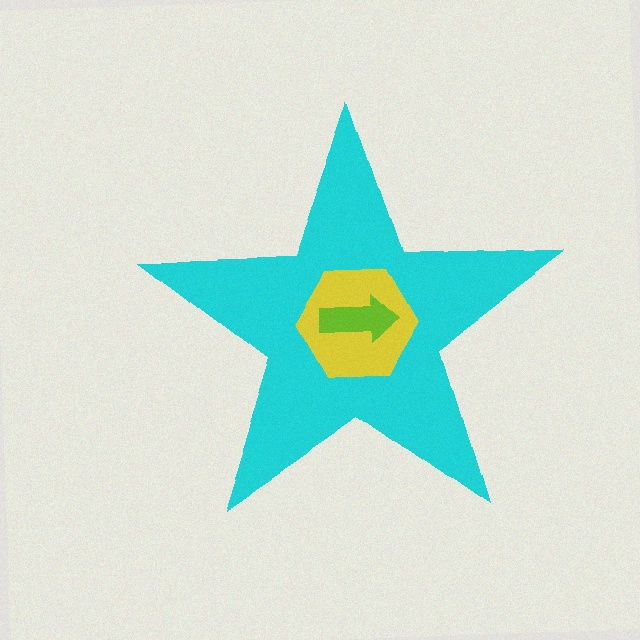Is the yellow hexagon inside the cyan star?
Yes.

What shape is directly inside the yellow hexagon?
The lime arrow.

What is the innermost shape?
The lime arrow.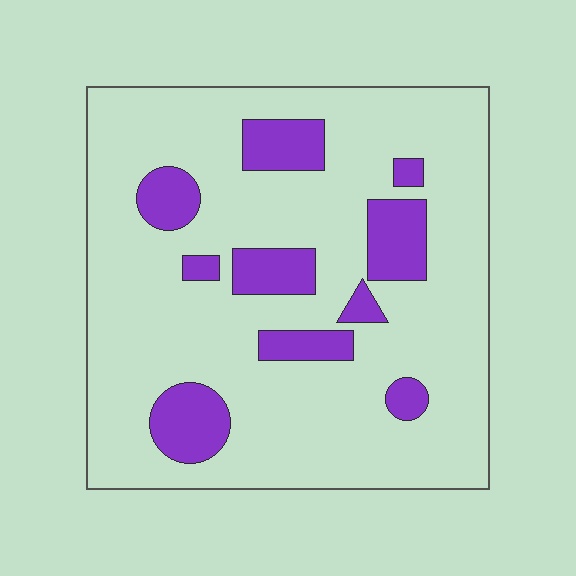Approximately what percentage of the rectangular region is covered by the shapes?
Approximately 20%.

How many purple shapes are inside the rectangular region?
10.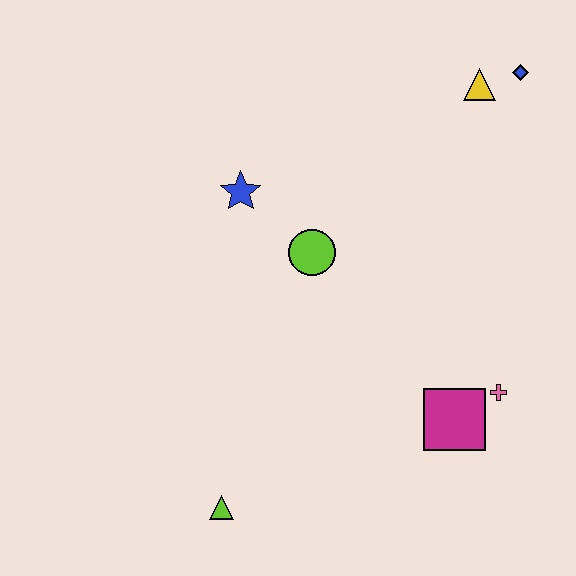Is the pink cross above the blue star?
No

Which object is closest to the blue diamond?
The yellow triangle is closest to the blue diamond.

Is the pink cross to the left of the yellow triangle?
No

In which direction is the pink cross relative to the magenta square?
The pink cross is to the right of the magenta square.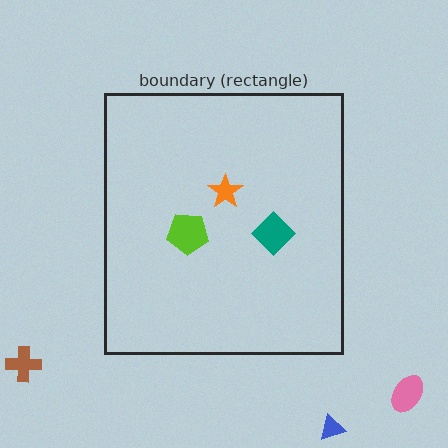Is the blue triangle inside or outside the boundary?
Outside.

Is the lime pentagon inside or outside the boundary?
Inside.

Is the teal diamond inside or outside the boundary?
Inside.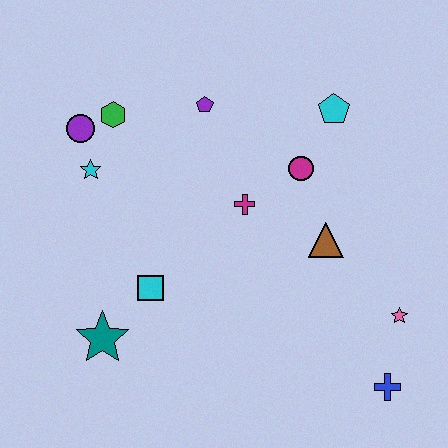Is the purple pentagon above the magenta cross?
Yes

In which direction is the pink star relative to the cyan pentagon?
The pink star is below the cyan pentagon.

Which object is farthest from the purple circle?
The blue cross is farthest from the purple circle.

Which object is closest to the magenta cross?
The magenta circle is closest to the magenta cross.